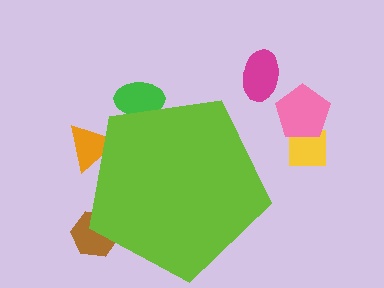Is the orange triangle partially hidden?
Yes, the orange triangle is partially hidden behind the lime pentagon.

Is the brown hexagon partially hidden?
Yes, the brown hexagon is partially hidden behind the lime pentagon.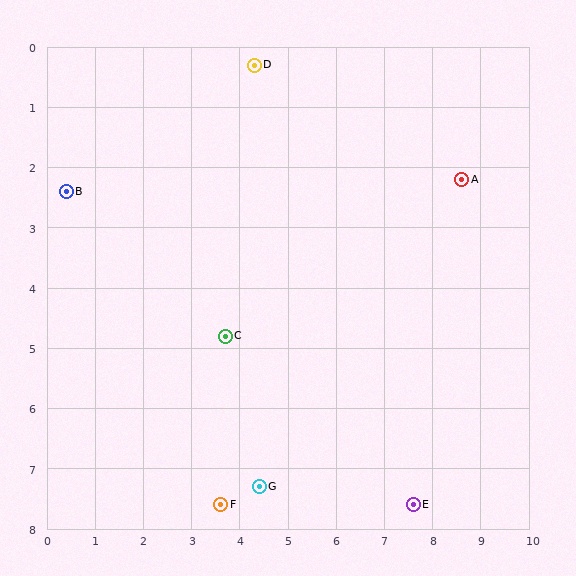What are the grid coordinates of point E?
Point E is at approximately (7.6, 7.6).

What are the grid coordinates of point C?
Point C is at approximately (3.7, 4.8).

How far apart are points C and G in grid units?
Points C and G are about 2.6 grid units apart.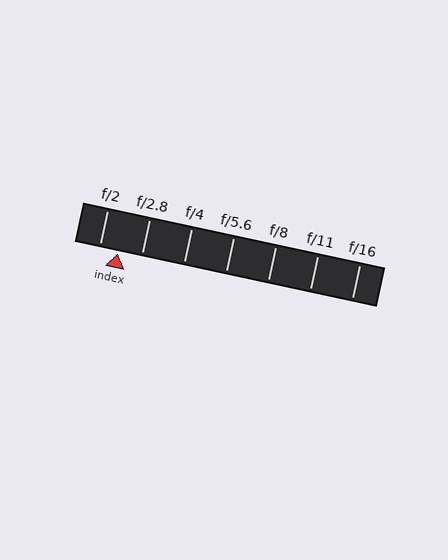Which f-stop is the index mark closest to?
The index mark is closest to f/2.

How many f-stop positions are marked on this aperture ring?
There are 7 f-stop positions marked.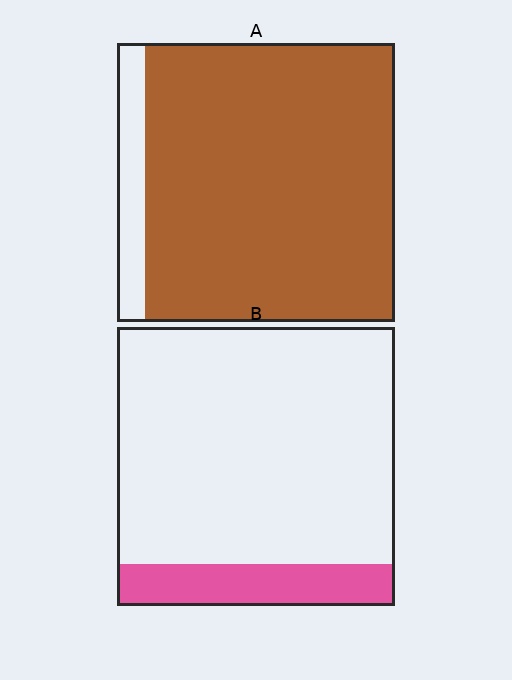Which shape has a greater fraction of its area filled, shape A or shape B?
Shape A.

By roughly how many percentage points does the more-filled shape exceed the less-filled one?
By roughly 75 percentage points (A over B).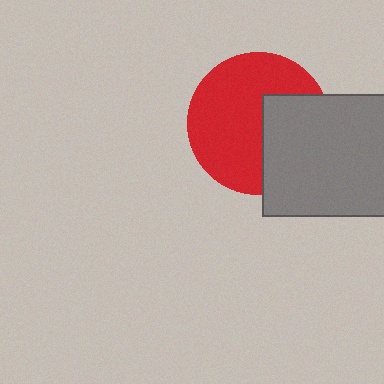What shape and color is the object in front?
The object in front is a gray rectangle.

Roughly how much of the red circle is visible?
About half of it is visible (roughly 64%).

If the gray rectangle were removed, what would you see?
You would see the complete red circle.